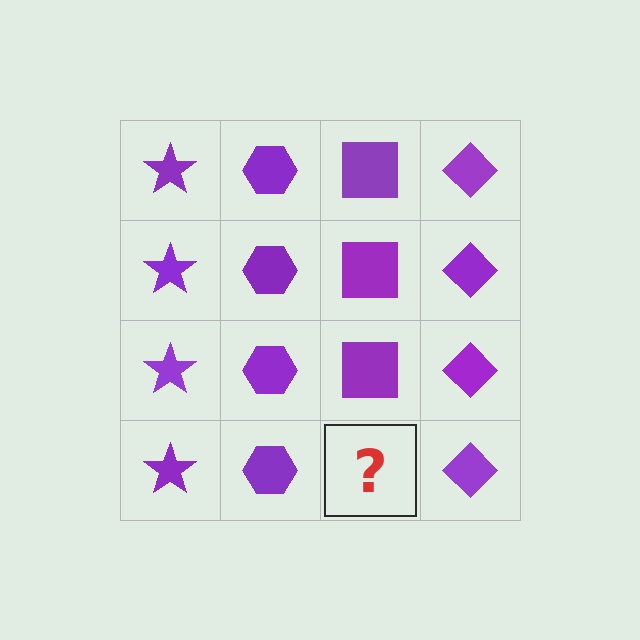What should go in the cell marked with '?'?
The missing cell should contain a purple square.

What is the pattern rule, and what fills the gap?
The rule is that each column has a consistent shape. The gap should be filled with a purple square.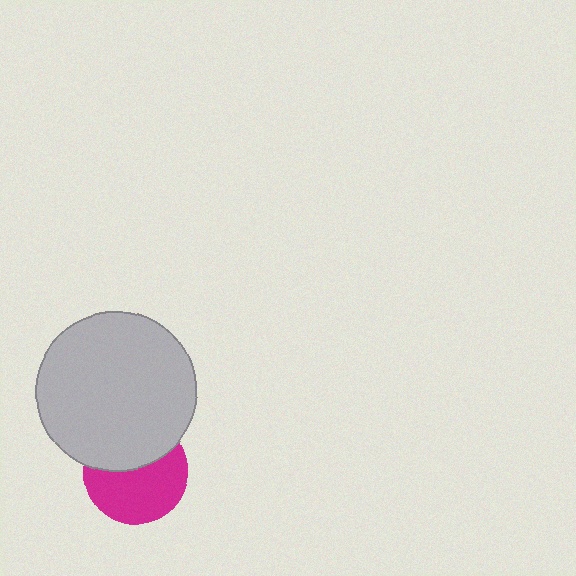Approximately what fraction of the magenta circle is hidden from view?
Roughly 40% of the magenta circle is hidden behind the light gray circle.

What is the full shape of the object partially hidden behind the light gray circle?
The partially hidden object is a magenta circle.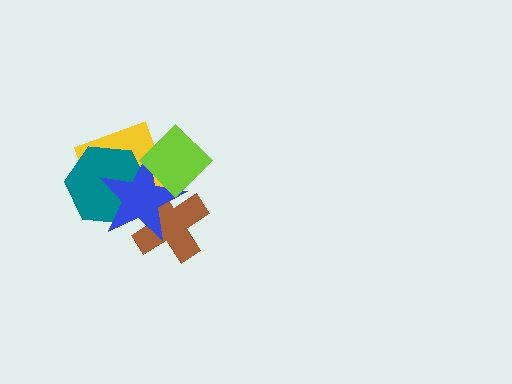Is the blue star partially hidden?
Yes, it is partially covered by another shape.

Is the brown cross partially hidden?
Yes, it is partially covered by another shape.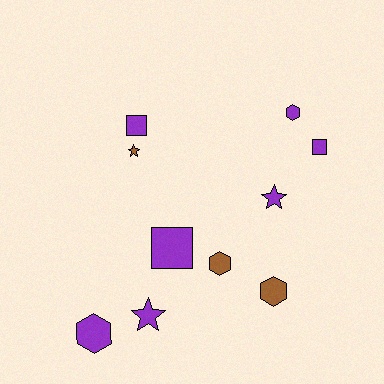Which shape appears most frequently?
Hexagon, with 4 objects.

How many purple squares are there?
There are 3 purple squares.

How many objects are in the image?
There are 10 objects.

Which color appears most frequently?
Purple, with 7 objects.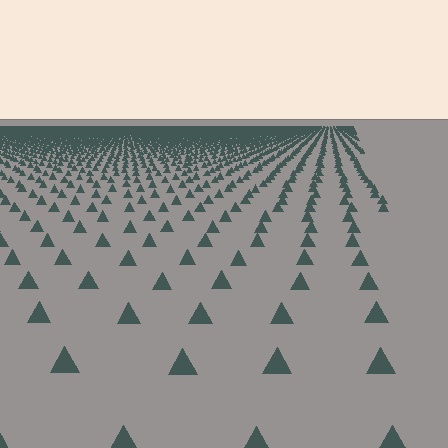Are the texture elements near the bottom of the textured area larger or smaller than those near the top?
Larger. Near the bottom, elements are closer to the viewer and appear at a bigger on-screen size.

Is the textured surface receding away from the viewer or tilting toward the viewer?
The surface is receding away from the viewer. Texture elements get smaller and denser toward the top.